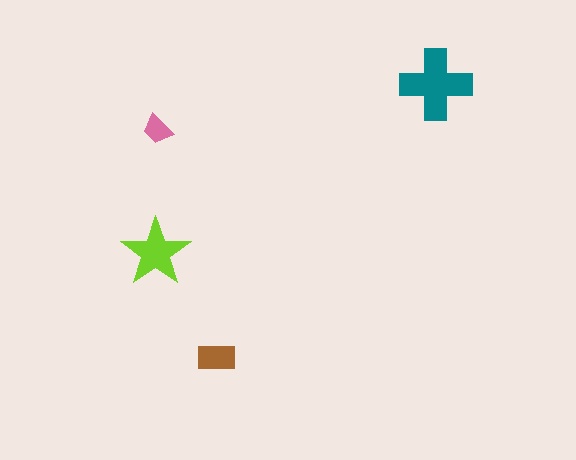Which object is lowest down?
The brown rectangle is bottommost.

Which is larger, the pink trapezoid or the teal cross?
The teal cross.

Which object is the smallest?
The pink trapezoid.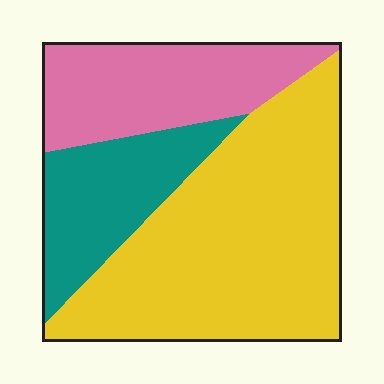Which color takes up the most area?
Yellow, at roughly 55%.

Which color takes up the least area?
Teal, at roughly 20%.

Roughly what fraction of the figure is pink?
Pink covers roughly 25% of the figure.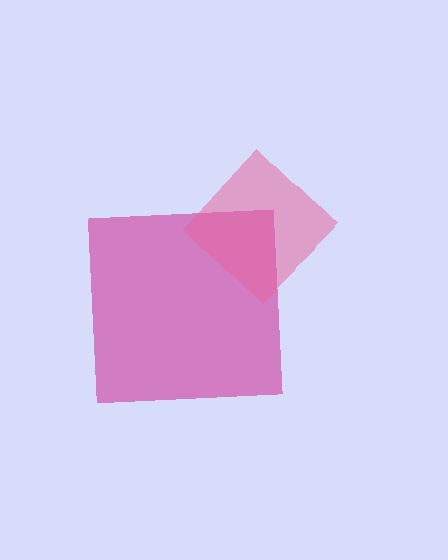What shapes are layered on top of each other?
The layered shapes are: a magenta square, a pink diamond.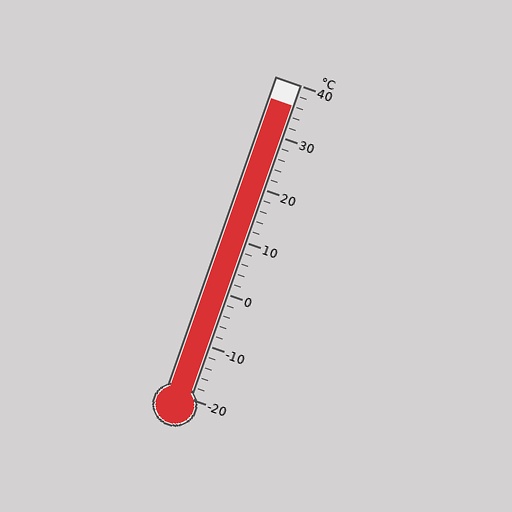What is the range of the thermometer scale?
The thermometer scale ranges from -20°C to 40°C.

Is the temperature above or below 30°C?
The temperature is above 30°C.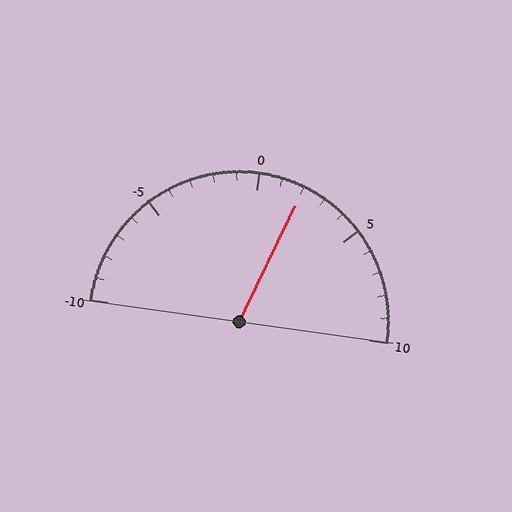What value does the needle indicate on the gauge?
The needle indicates approximately 2.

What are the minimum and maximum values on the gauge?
The gauge ranges from -10 to 10.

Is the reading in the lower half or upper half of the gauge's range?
The reading is in the upper half of the range (-10 to 10).